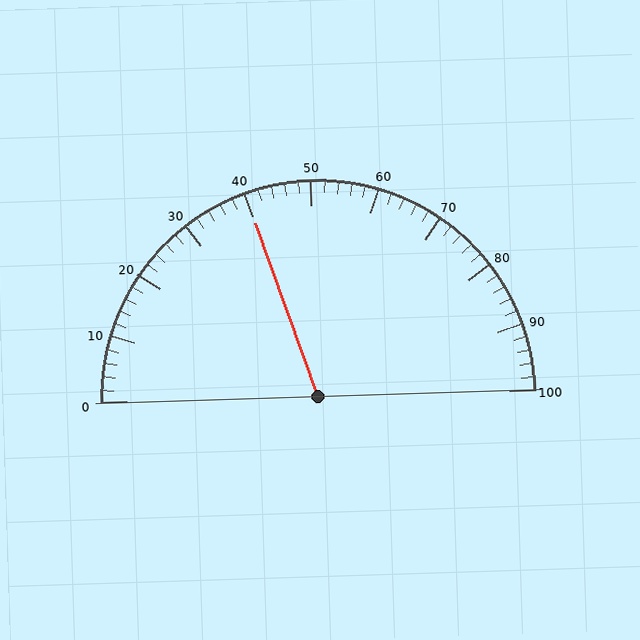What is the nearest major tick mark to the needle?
The nearest major tick mark is 40.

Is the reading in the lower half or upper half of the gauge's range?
The reading is in the lower half of the range (0 to 100).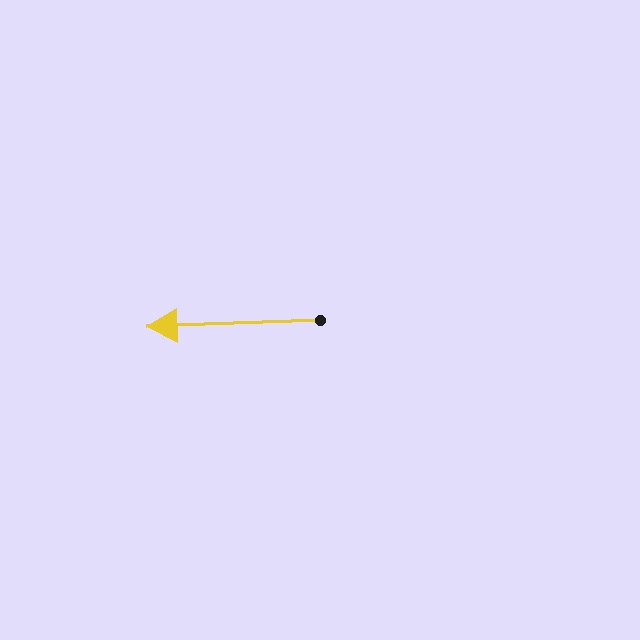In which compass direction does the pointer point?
West.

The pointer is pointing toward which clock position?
Roughly 9 o'clock.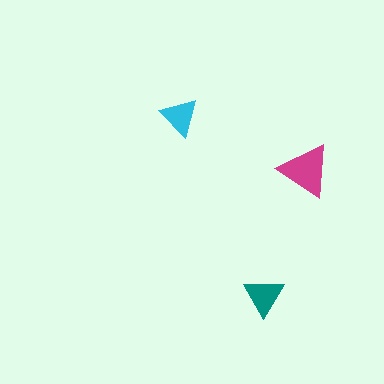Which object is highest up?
The cyan triangle is topmost.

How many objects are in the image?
There are 3 objects in the image.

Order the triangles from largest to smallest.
the magenta one, the teal one, the cyan one.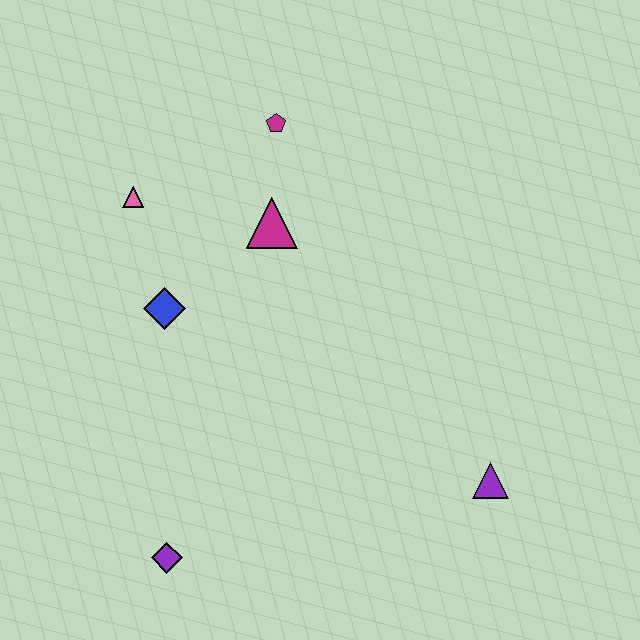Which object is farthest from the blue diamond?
The purple triangle is farthest from the blue diamond.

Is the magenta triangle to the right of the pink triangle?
Yes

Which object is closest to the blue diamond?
The pink triangle is closest to the blue diamond.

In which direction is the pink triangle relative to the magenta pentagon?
The pink triangle is to the left of the magenta pentagon.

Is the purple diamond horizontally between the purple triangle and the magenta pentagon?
No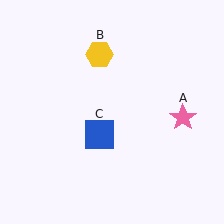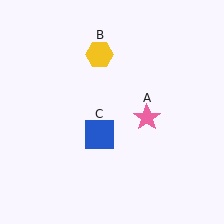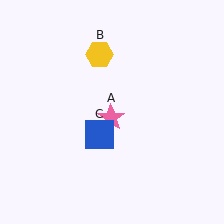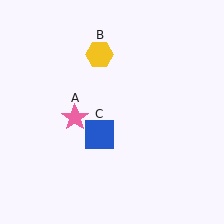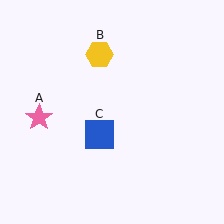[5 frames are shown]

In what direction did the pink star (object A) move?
The pink star (object A) moved left.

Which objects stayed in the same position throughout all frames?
Yellow hexagon (object B) and blue square (object C) remained stationary.